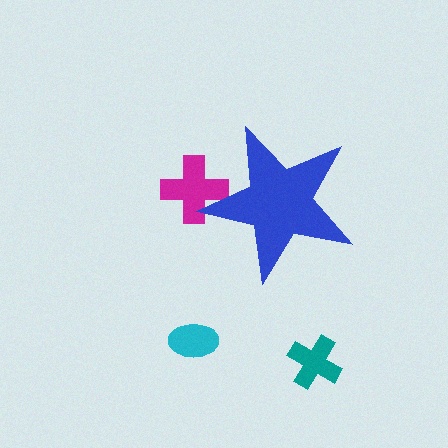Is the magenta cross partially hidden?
Yes, the magenta cross is partially hidden behind the blue star.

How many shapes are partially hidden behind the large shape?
1 shape is partially hidden.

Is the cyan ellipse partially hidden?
No, the cyan ellipse is fully visible.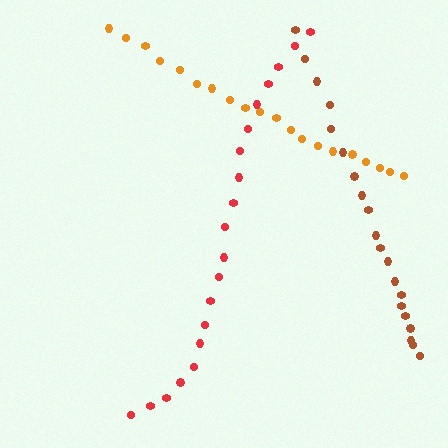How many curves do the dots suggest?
There are 3 distinct paths.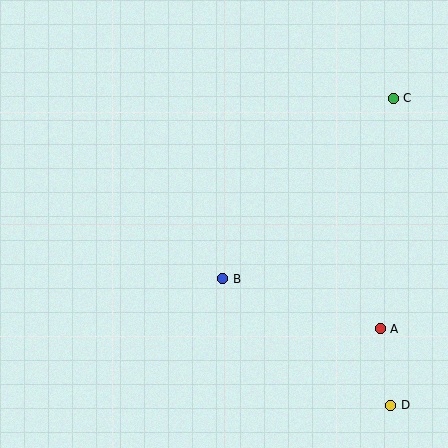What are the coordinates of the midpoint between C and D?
The midpoint between C and D is at (392, 252).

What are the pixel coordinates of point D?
Point D is at (391, 405).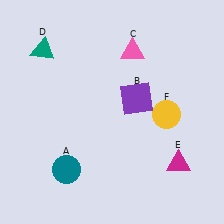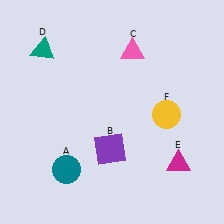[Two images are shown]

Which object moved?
The purple square (B) moved down.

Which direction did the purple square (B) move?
The purple square (B) moved down.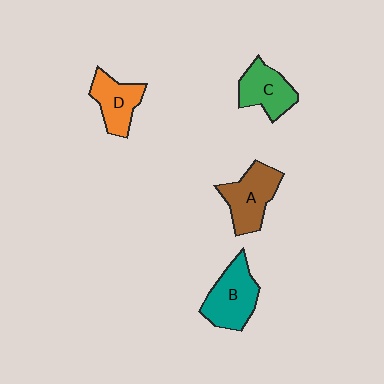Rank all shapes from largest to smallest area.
From largest to smallest: B (teal), A (brown), C (green), D (orange).